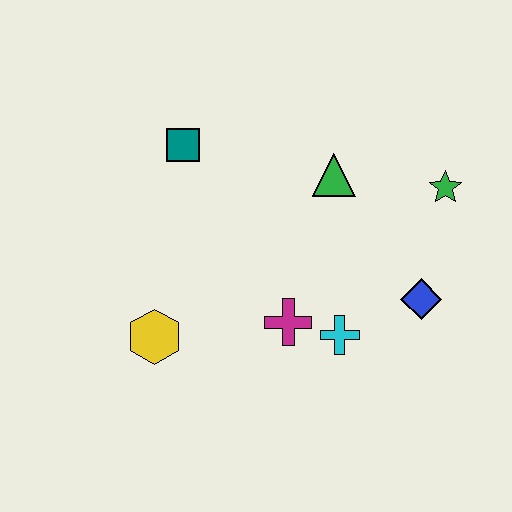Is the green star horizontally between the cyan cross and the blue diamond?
No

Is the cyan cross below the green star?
Yes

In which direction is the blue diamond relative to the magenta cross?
The blue diamond is to the right of the magenta cross.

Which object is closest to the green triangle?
The green star is closest to the green triangle.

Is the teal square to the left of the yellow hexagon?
No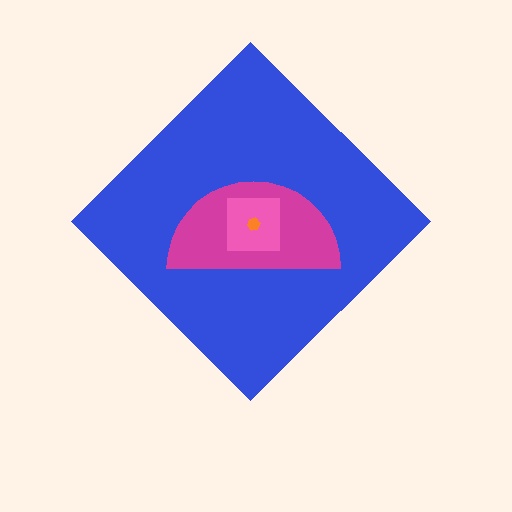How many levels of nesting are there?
4.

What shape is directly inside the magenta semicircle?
The pink square.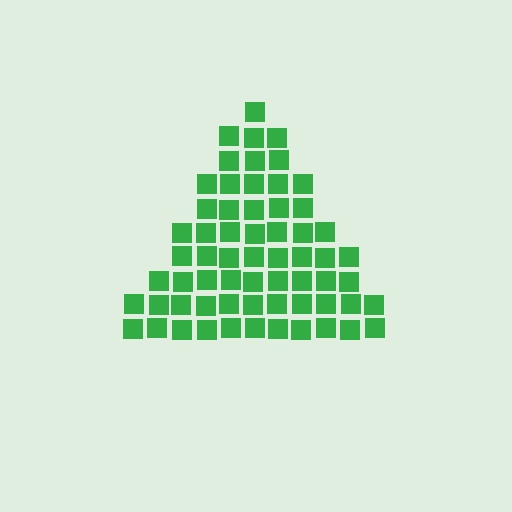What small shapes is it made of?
It is made of small squares.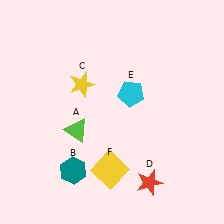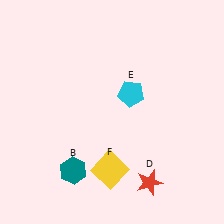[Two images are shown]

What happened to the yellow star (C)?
The yellow star (C) was removed in Image 2. It was in the top-left area of Image 1.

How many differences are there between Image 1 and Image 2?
There are 2 differences between the two images.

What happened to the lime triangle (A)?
The lime triangle (A) was removed in Image 2. It was in the bottom-left area of Image 1.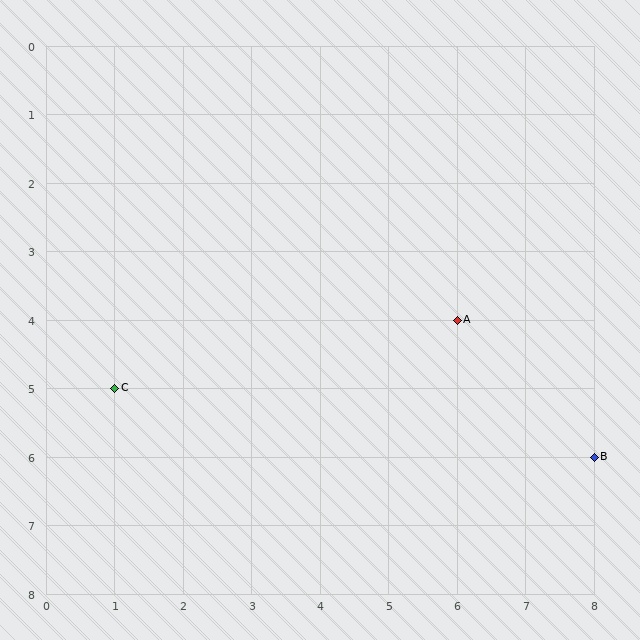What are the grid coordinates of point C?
Point C is at grid coordinates (1, 5).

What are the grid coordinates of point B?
Point B is at grid coordinates (8, 6).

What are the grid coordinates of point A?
Point A is at grid coordinates (6, 4).